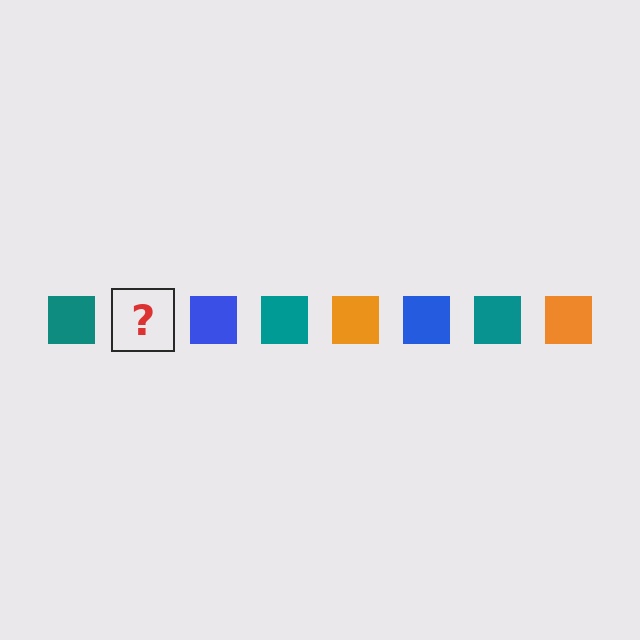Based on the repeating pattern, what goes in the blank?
The blank should be an orange square.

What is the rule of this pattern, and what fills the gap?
The rule is that the pattern cycles through teal, orange, blue squares. The gap should be filled with an orange square.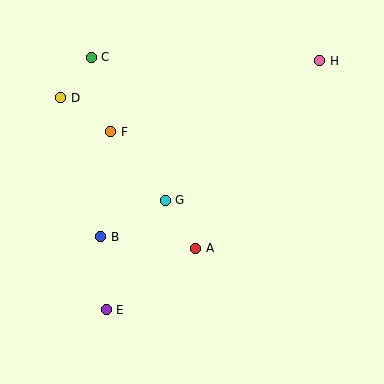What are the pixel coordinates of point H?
Point H is at (320, 61).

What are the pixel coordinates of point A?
Point A is at (196, 248).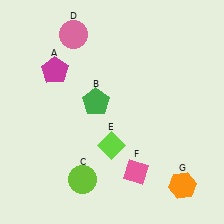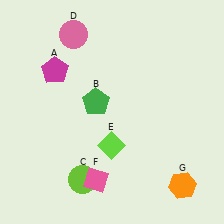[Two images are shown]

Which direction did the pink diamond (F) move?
The pink diamond (F) moved left.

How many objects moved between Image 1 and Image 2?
1 object moved between the two images.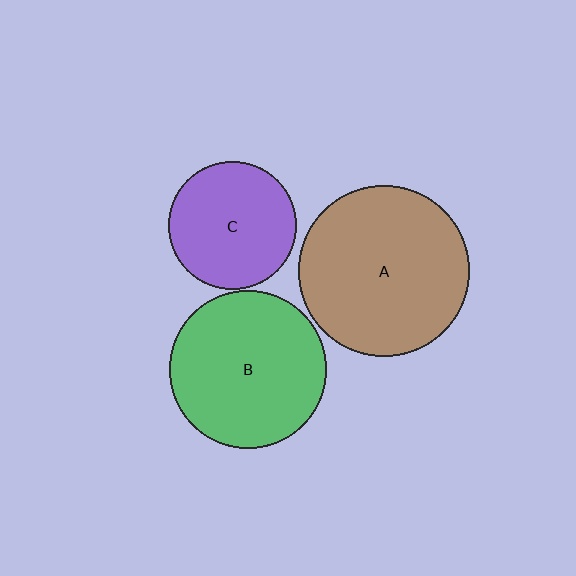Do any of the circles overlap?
No, none of the circles overlap.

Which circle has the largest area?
Circle A (brown).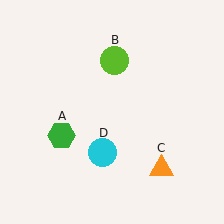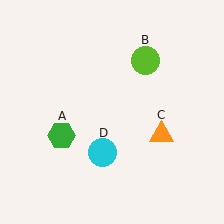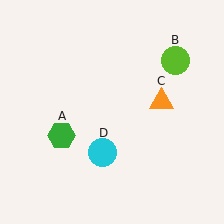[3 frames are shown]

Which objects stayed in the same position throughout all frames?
Green hexagon (object A) and cyan circle (object D) remained stationary.